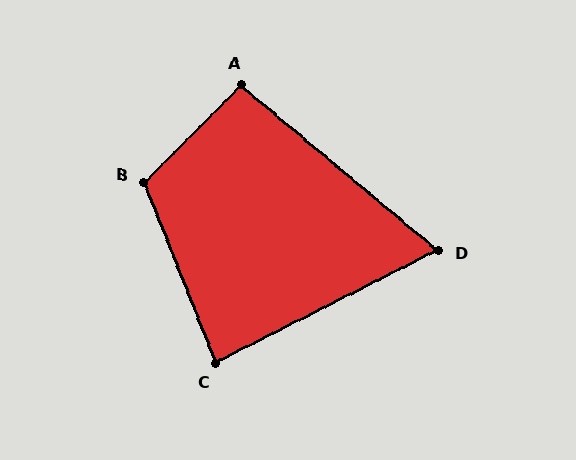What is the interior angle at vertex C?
Approximately 85 degrees (acute).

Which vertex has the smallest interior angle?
D, at approximately 67 degrees.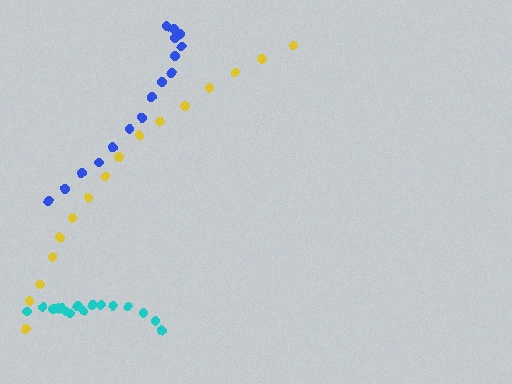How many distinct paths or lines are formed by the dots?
There are 3 distinct paths.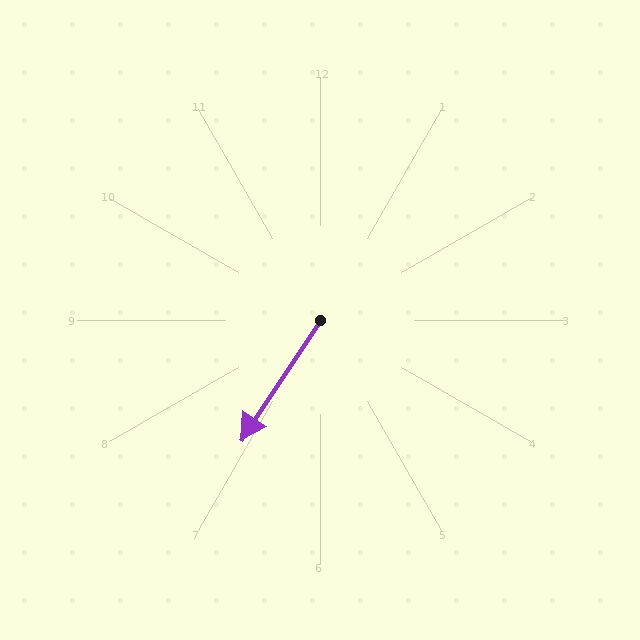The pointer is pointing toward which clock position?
Roughly 7 o'clock.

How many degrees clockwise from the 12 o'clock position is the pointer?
Approximately 213 degrees.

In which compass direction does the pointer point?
Southwest.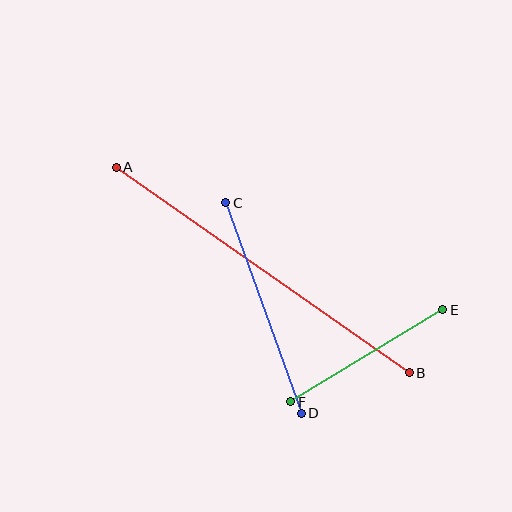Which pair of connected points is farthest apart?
Points A and B are farthest apart.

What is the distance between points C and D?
The distance is approximately 223 pixels.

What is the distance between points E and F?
The distance is approximately 177 pixels.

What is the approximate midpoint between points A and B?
The midpoint is at approximately (263, 270) pixels.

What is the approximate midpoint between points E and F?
The midpoint is at approximately (367, 356) pixels.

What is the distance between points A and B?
The distance is approximately 358 pixels.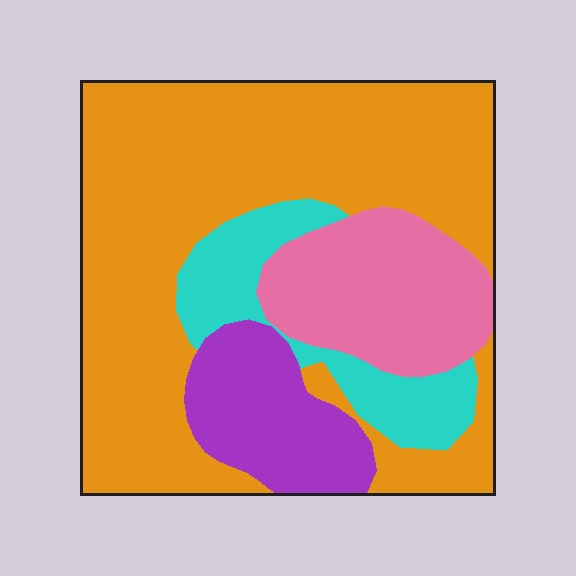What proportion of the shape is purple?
Purple takes up less than a sixth of the shape.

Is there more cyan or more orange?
Orange.